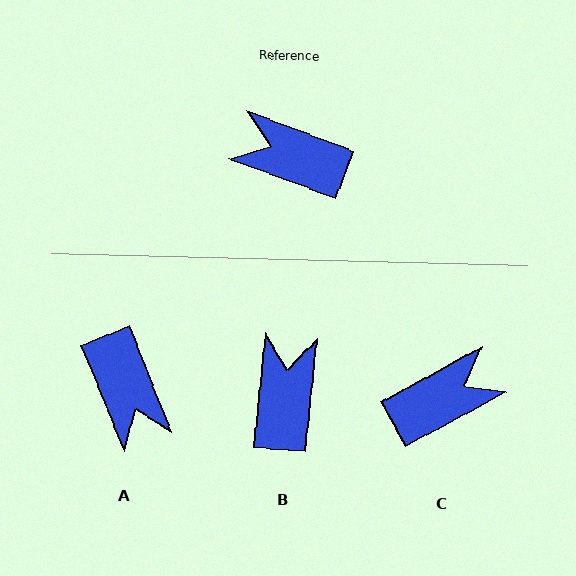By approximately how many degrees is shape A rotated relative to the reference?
Approximately 132 degrees counter-clockwise.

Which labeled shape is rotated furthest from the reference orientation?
A, about 132 degrees away.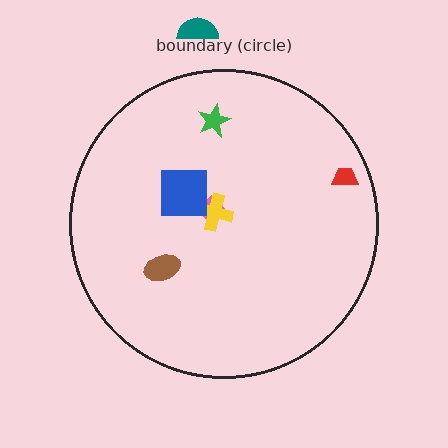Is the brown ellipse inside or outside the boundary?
Inside.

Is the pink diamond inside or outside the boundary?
Inside.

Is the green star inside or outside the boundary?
Inside.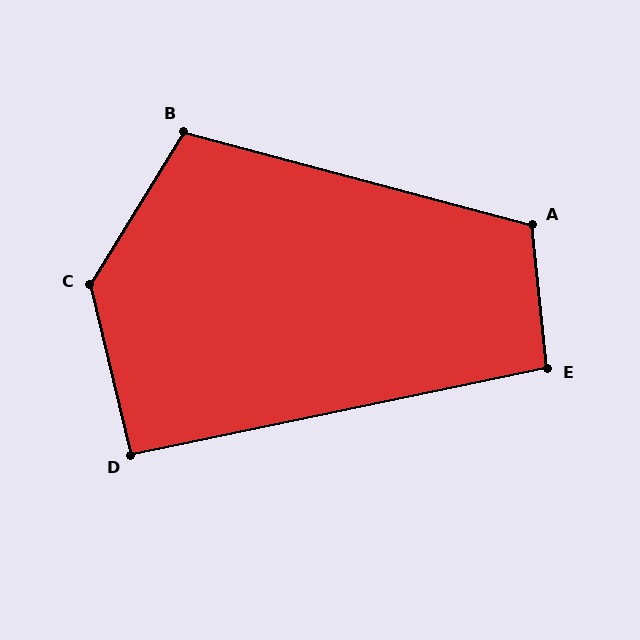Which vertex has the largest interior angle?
C, at approximately 135 degrees.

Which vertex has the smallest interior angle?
D, at approximately 92 degrees.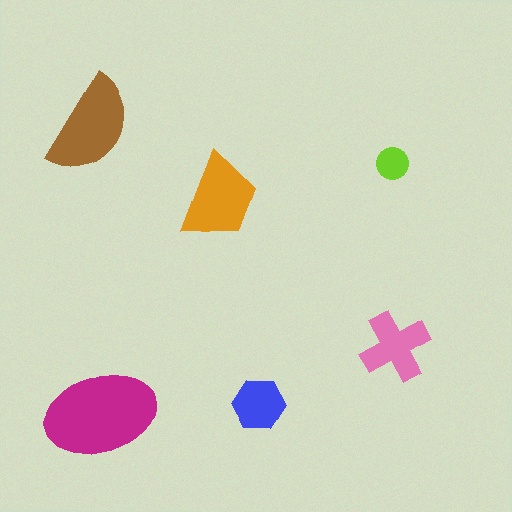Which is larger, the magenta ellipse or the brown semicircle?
The magenta ellipse.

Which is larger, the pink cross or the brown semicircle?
The brown semicircle.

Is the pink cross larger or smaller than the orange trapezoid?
Smaller.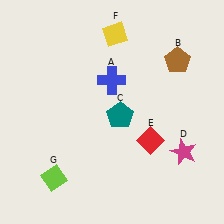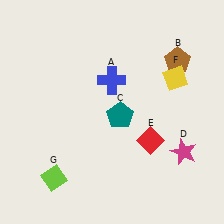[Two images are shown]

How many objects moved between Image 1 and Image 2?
1 object moved between the two images.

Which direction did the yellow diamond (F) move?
The yellow diamond (F) moved right.